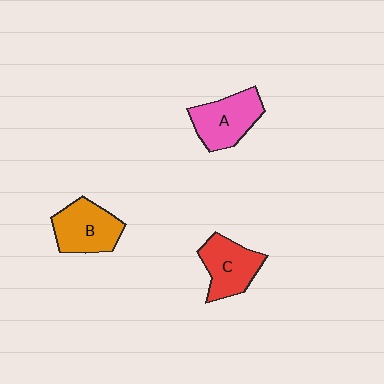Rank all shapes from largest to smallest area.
From largest to smallest: A (pink), B (orange), C (red).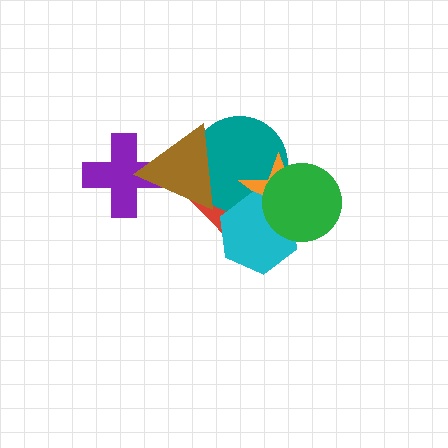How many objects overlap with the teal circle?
5 objects overlap with the teal circle.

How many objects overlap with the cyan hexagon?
4 objects overlap with the cyan hexagon.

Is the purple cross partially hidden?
Yes, it is partially covered by another shape.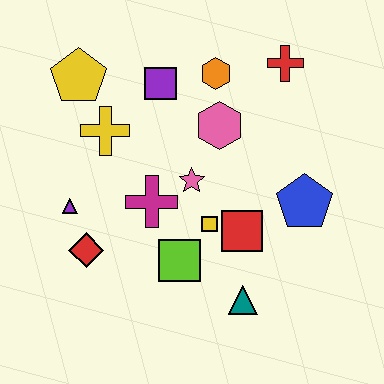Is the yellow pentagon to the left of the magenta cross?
Yes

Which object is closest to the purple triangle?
The red diamond is closest to the purple triangle.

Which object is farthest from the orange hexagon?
The teal triangle is farthest from the orange hexagon.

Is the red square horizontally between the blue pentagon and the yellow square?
Yes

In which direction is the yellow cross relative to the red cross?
The yellow cross is to the left of the red cross.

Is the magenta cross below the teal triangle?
No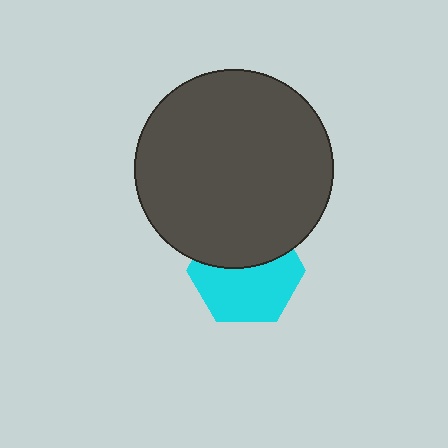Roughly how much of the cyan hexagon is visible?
About half of it is visible (roughly 58%).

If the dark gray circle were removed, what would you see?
You would see the complete cyan hexagon.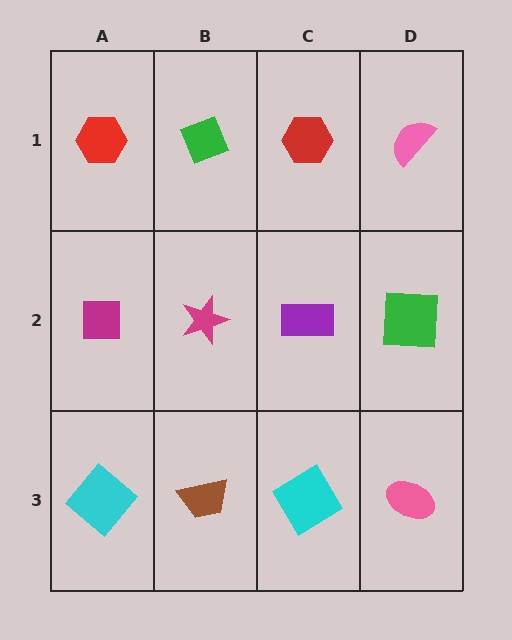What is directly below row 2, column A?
A cyan diamond.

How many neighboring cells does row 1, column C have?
3.